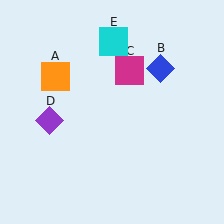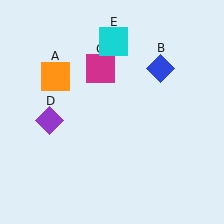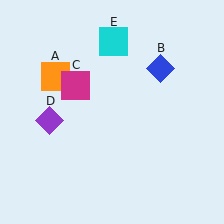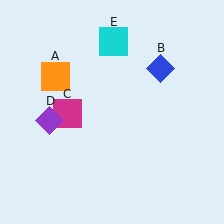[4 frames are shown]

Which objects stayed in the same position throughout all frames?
Orange square (object A) and blue diamond (object B) and purple diamond (object D) and cyan square (object E) remained stationary.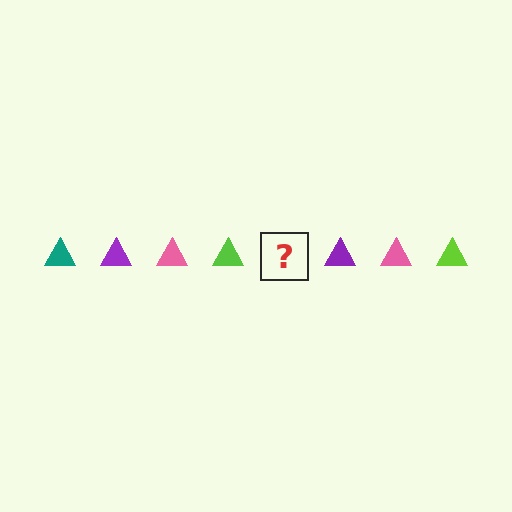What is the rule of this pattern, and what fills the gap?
The rule is that the pattern cycles through teal, purple, pink, lime triangles. The gap should be filled with a teal triangle.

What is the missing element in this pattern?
The missing element is a teal triangle.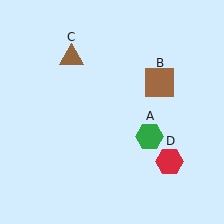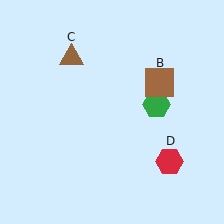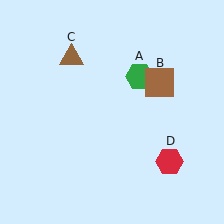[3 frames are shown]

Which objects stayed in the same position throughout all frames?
Brown square (object B) and brown triangle (object C) and red hexagon (object D) remained stationary.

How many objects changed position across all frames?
1 object changed position: green hexagon (object A).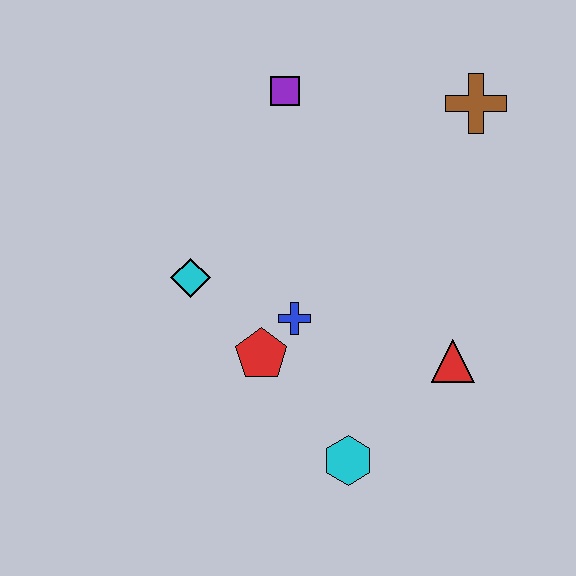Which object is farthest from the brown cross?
The cyan hexagon is farthest from the brown cross.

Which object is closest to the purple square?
The brown cross is closest to the purple square.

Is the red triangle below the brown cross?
Yes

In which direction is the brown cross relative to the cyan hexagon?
The brown cross is above the cyan hexagon.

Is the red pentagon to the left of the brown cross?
Yes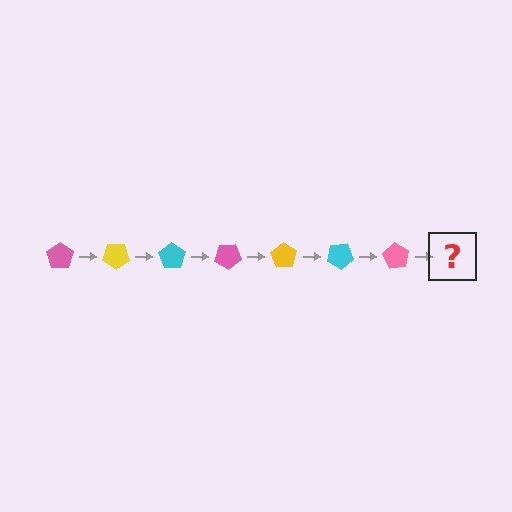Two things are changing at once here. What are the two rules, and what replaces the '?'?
The two rules are that it rotates 35 degrees each step and the color cycles through pink, yellow, and cyan. The '?' should be a yellow pentagon, rotated 245 degrees from the start.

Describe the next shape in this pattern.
It should be a yellow pentagon, rotated 245 degrees from the start.